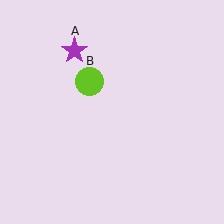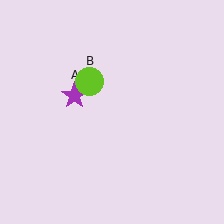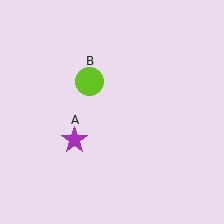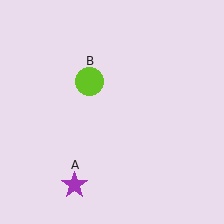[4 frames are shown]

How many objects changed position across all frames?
1 object changed position: purple star (object A).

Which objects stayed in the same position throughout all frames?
Lime circle (object B) remained stationary.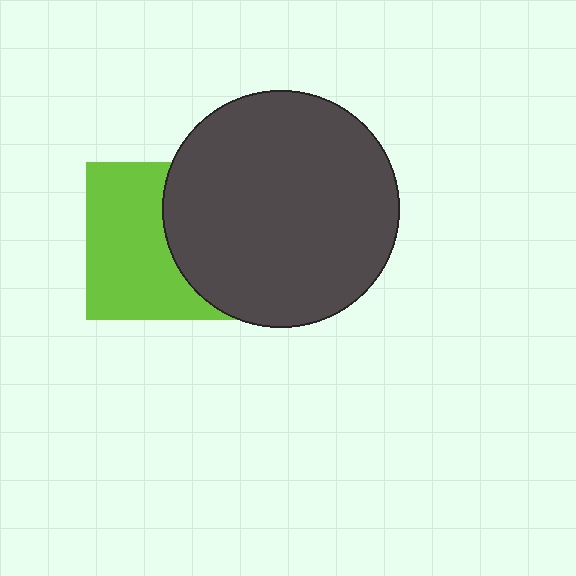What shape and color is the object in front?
The object in front is a dark gray circle.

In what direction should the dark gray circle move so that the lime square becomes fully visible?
The dark gray circle should move right. That is the shortest direction to clear the overlap and leave the lime square fully visible.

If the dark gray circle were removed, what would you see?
You would see the complete lime square.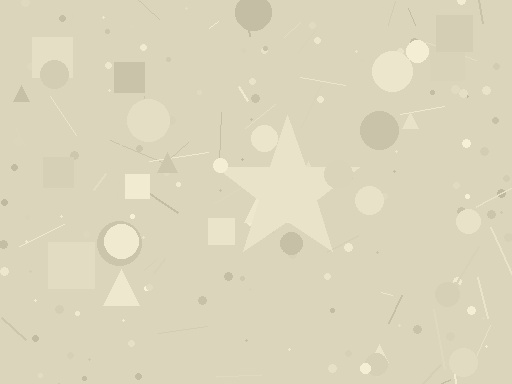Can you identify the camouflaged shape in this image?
The camouflaged shape is a star.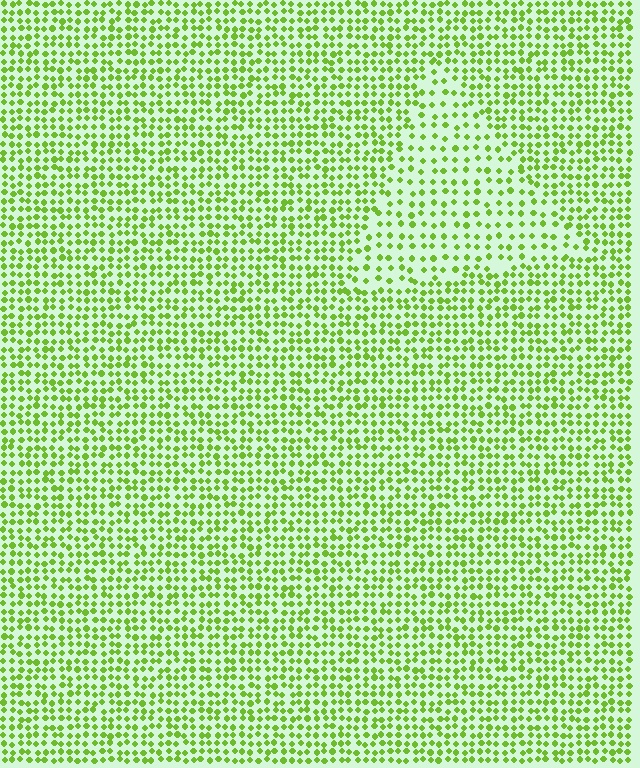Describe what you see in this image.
The image contains small lime elements arranged at two different densities. A triangle-shaped region is visible where the elements are less densely packed than the surrounding area.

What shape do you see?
I see a triangle.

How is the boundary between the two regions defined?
The boundary is defined by a change in element density (approximately 1.8x ratio). All elements are the same color, size, and shape.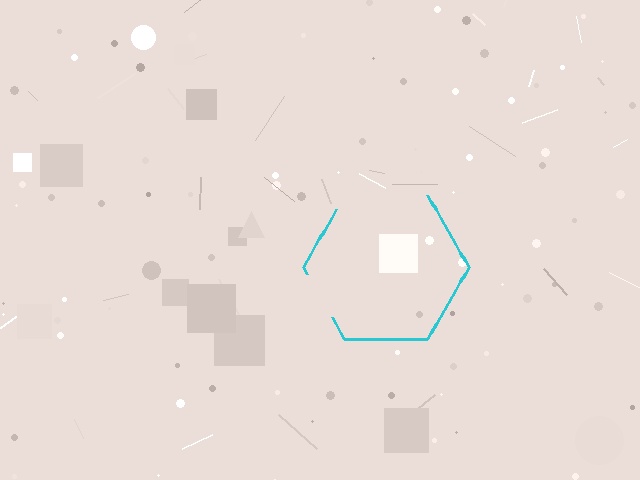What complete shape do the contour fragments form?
The contour fragments form a hexagon.